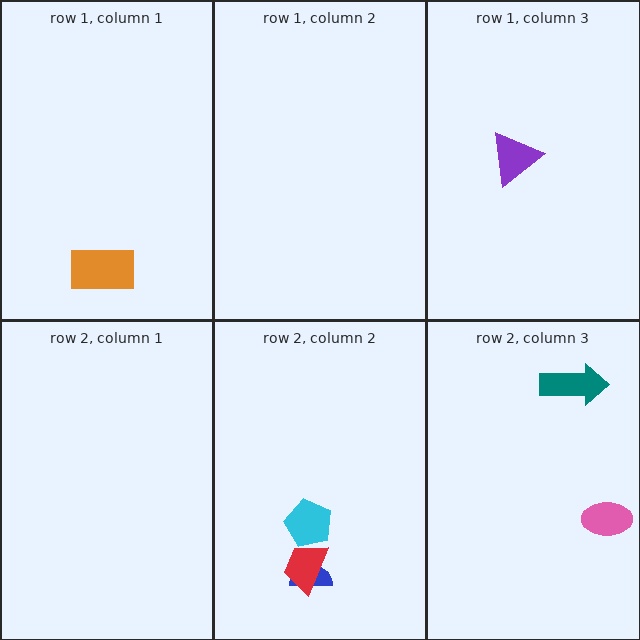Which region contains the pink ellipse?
The row 2, column 3 region.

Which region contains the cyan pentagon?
The row 2, column 2 region.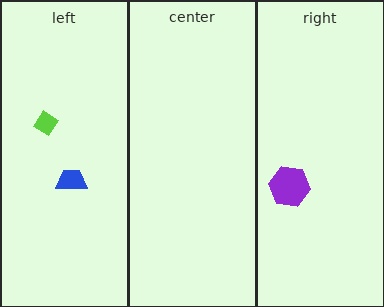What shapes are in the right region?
The purple hexagon.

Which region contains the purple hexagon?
The right region.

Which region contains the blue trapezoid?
The left region.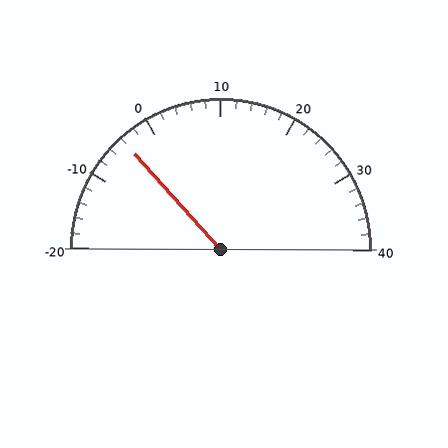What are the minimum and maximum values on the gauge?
The gauge ranges from -20 to 40.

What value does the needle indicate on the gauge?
The needle indicates approximately -4.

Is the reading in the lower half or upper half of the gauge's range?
The reading is in the lower half of the range (-20 to 40).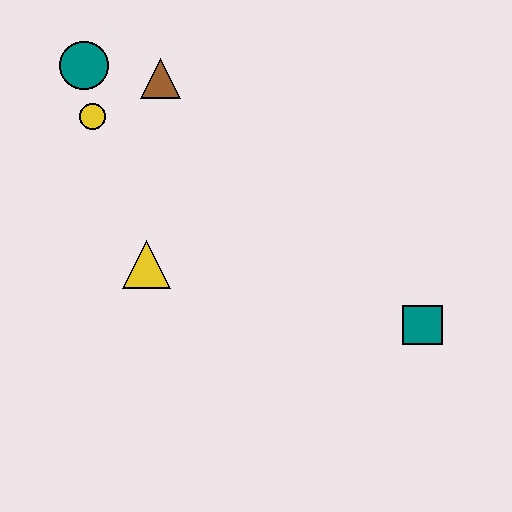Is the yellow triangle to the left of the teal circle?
No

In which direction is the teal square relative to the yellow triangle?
The teal square is to the right of the yellow triangle.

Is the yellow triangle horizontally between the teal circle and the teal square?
Yes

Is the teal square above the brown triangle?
No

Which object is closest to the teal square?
The yellow triangle is closest to the teal square.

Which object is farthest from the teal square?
The teal circle is farthest from the teal square.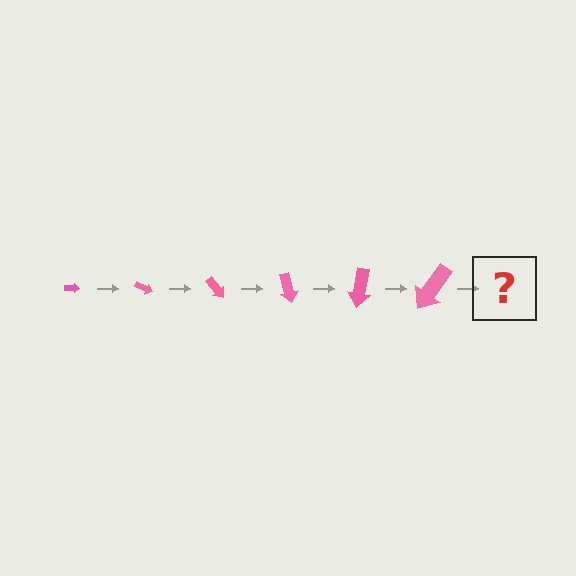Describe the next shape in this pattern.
It should be an arrow, larger than the previous one and rotated 150 degrees from the start.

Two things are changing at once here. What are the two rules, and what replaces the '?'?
The two rules are that the arrow grows larger each step and it rotates 25 degrees each step. The '?' should be an arrow, larger than the previous one and rotated 150 degrees from the start.